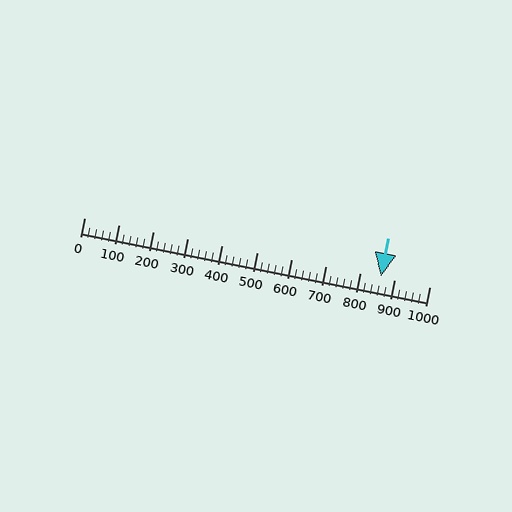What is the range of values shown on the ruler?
The ruler shows values from 0 to 1000.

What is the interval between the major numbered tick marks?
The major tick marks are spaced 100 units apart.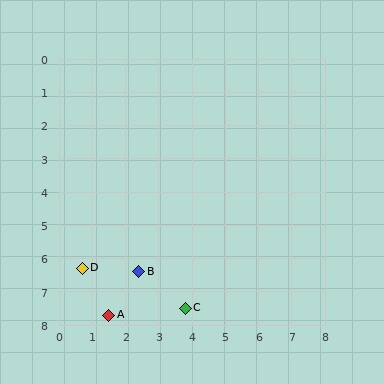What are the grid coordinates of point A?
Point A is at approximately (1.5, 7.7).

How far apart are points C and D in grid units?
Points C and D are about 3.3 grid units apart.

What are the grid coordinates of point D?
Point D is at approximately (0.7, 6.3).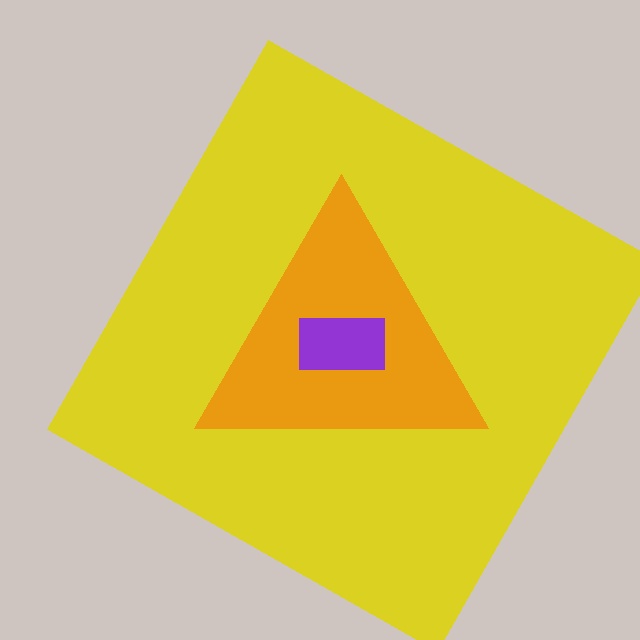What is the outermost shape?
The yellow square.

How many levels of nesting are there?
3.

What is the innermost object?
The purple rectangle.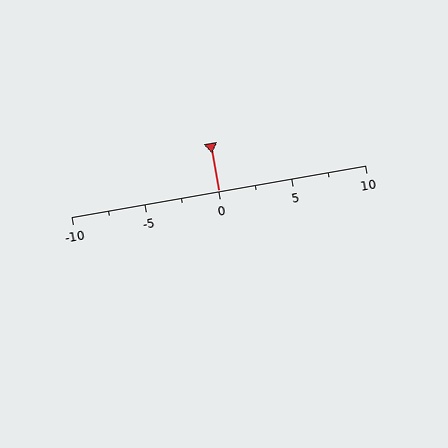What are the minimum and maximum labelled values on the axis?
The axis runs from -10 to 10.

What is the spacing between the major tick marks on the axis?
The major ticks are spaced 5 apart.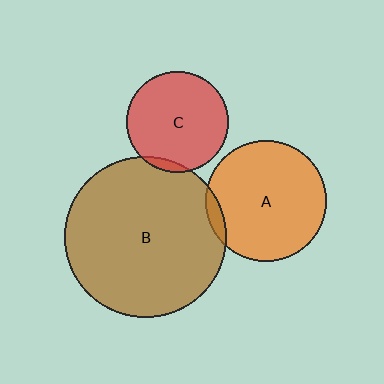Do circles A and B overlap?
Yes.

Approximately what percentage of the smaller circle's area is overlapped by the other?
Approximately 5%.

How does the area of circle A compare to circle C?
Approximately 1.4 times.